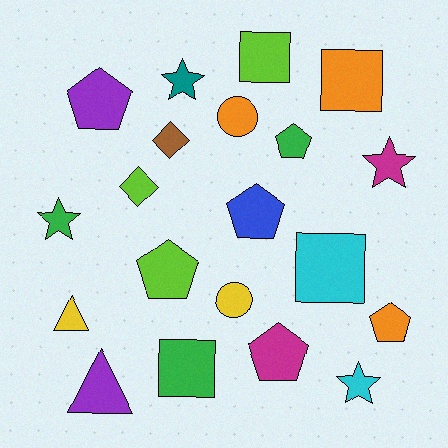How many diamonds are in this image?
There are 2 diamonds.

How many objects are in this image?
There are 20 objects.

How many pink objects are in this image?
There are no pink objects.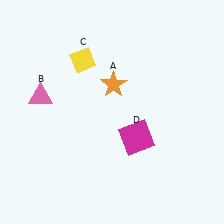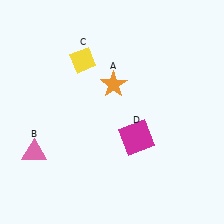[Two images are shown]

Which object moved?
The pink triangle (B) moved down.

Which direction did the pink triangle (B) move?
The pink triangle (B) moved down.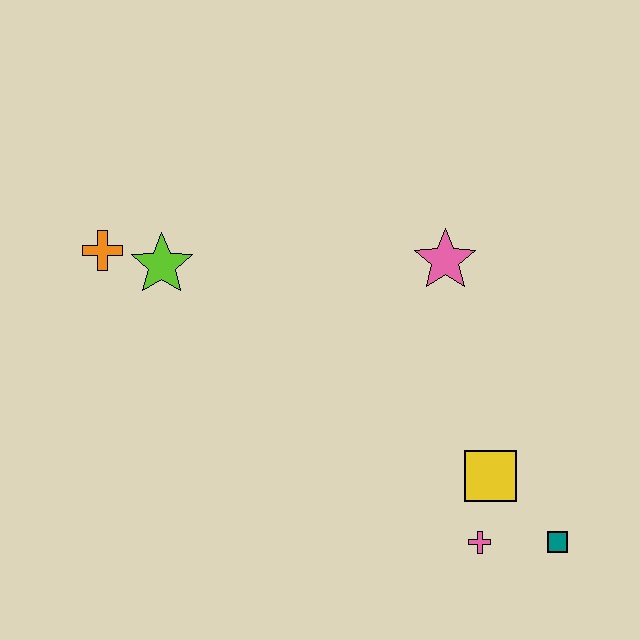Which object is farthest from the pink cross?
The orange cross is farthest from the pink cross.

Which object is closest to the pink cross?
The yellow square is closest to the pink cross.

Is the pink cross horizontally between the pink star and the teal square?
Yes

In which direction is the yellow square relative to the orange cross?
The yellow square is to the right of the orange cross.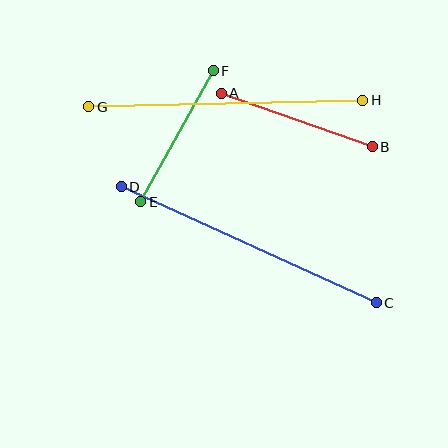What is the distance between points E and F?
The distance is approximately 149 pixels.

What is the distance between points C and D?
The distance is approximately 280 pixels.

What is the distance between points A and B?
The distance is approximately 160 pixels.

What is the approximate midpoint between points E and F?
The midpoint is at approximately (177, 136) pixels.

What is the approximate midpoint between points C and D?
The midpoint is at approximately (249, 245) pixels.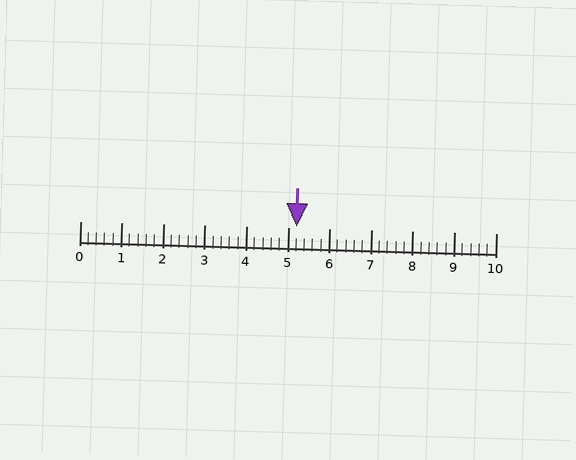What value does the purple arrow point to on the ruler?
The purple arrow points to approximately 5.2.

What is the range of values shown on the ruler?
The ruler shows values from 0 to 10.